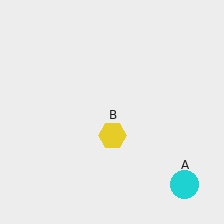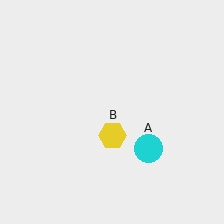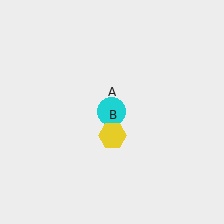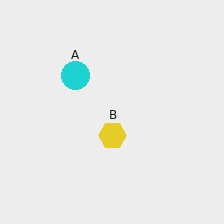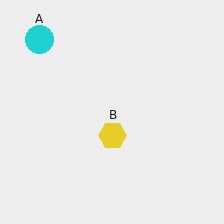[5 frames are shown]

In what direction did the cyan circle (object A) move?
The cyan circle (object A) moved up and to the left.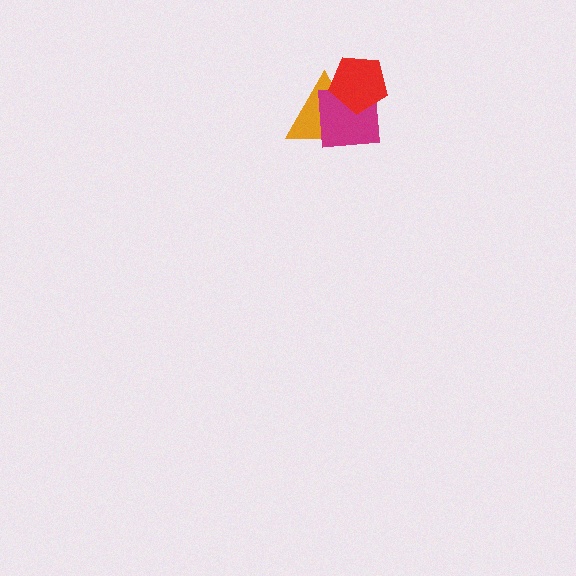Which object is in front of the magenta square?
The red pentagon is in front of the magenta square.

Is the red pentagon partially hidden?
No, no other shape covers it.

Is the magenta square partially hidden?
Yes, it is partially covered by another shape.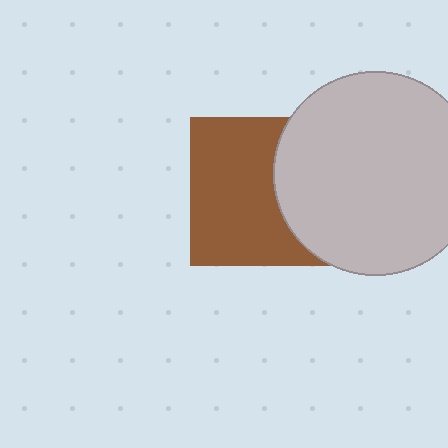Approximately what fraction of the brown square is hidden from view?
Roughly 36% of the brown square is hidden behind the light gray circle.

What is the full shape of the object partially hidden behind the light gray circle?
The partially hidden object is a brown square.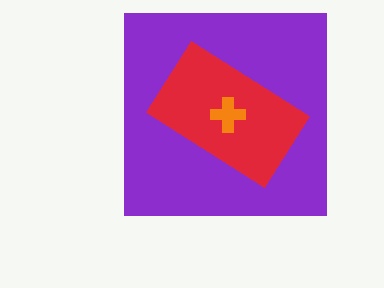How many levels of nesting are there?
3.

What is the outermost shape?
The purple square.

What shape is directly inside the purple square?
The red rectangle.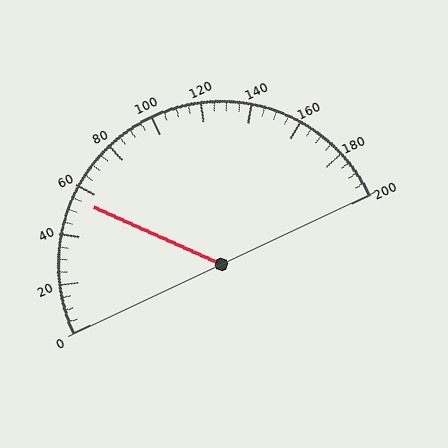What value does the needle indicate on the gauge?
The needle indicates approximately 55.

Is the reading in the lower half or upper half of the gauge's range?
The reading is in the lower half of the range (0 to 200).